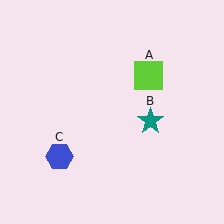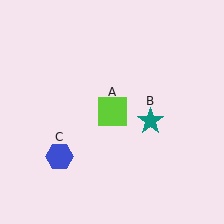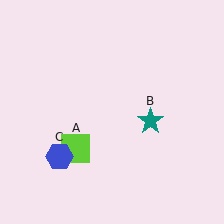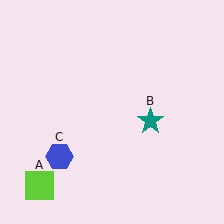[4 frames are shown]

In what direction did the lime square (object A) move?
The lime square (object A) moved down and to the left.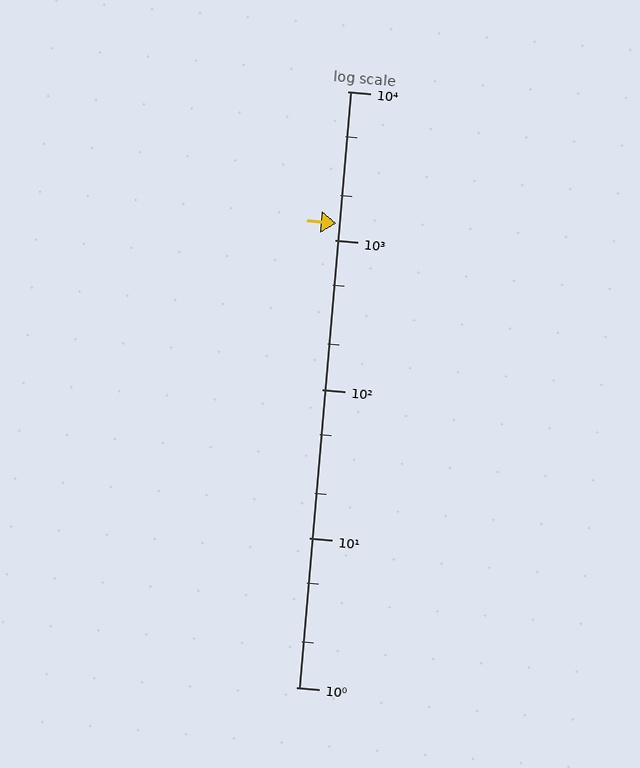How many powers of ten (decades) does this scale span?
The scale spans 4 decades, from 1 to 10000.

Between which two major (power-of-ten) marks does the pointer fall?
The pointer is between 1000 and 10000.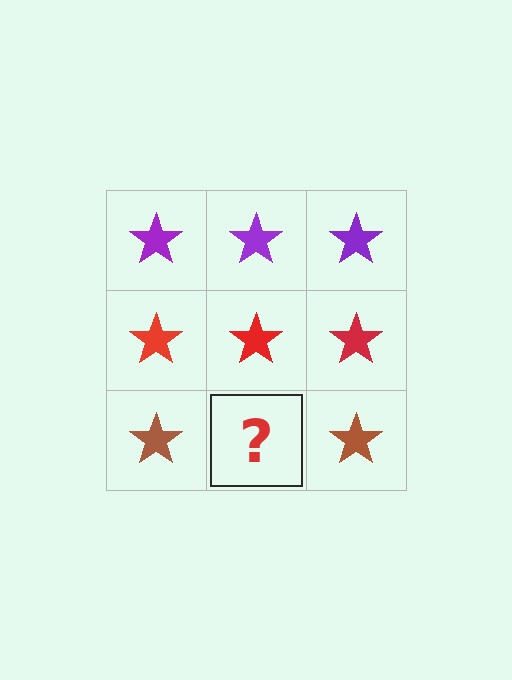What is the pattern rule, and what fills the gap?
The rule is that each row has a consistent color. The gap should be filled with a brown star.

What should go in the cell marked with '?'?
The missing cell should contain a brown star.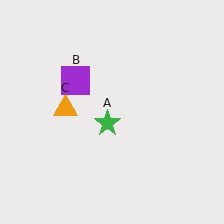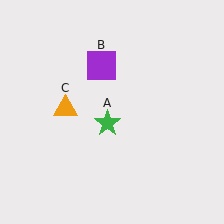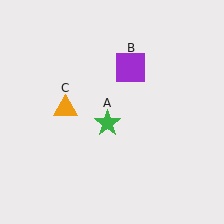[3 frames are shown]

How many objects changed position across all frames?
1 object changed position: purple square (object B).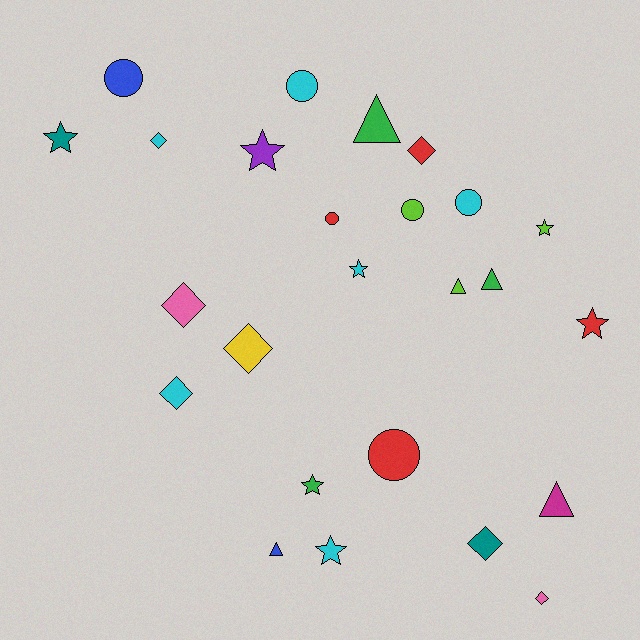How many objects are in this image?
There are 25 objects.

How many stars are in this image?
There are 7 stars.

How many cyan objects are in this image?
There are 6 cyan objects.